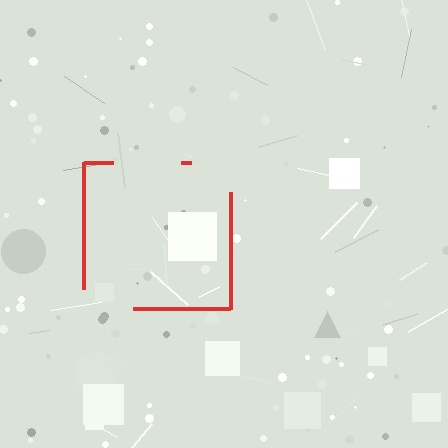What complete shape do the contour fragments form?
The contour fragments form a square.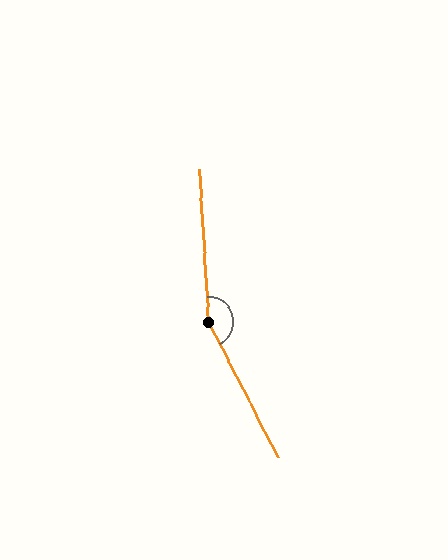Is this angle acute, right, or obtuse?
It is obtuse.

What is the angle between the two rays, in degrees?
Approximately 156 degrees.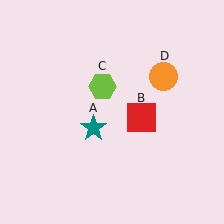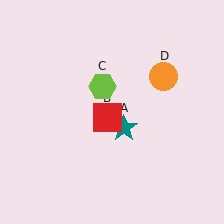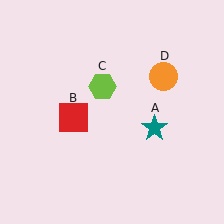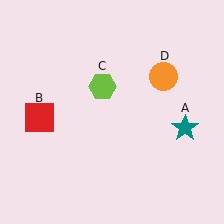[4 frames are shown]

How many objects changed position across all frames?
2 objects changed position: teal star (object A), red square (object B).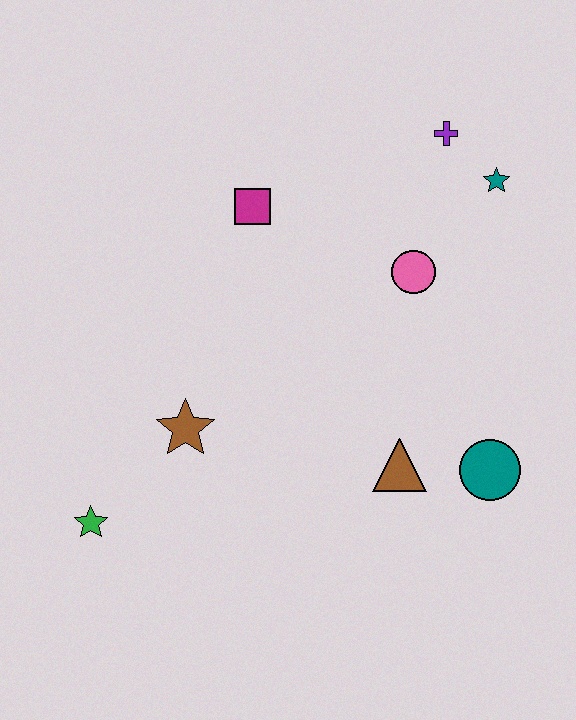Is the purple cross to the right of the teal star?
No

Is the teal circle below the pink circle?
Yes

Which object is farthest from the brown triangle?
The purple cross is farthest from the brown triangle.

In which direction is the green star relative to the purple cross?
The green star is below the purple cross.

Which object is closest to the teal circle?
The brown triangle is closest to the teal circle.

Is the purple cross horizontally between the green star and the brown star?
No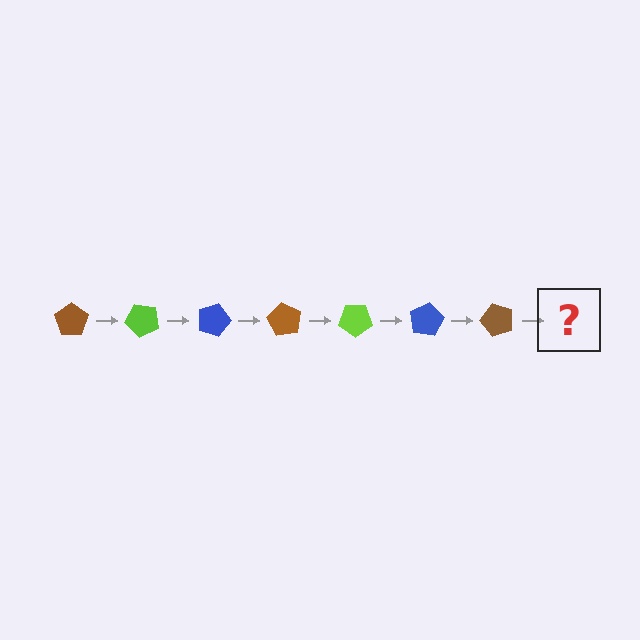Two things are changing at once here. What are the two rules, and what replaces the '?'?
The two rules are that it rotates 45 degrees each step and the color cycles through brown, lime, and blue. The '?' should be a lime pentagon, rotated 315 degrees from the start.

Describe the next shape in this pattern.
It should be a lime pentagon, rotated 315 degrees from the start.